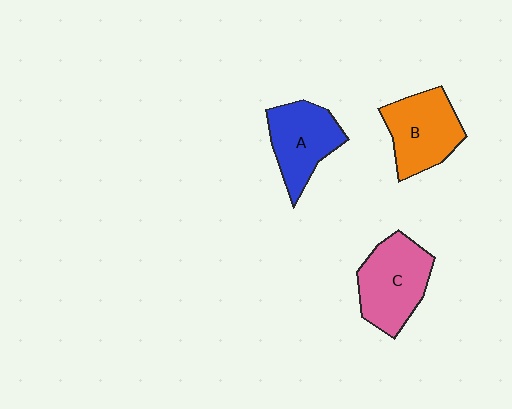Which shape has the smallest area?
Shape A (blue).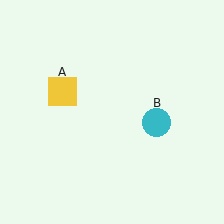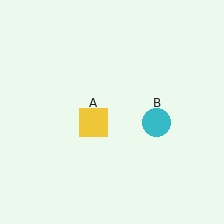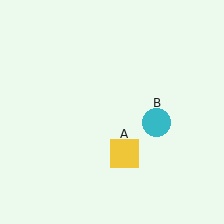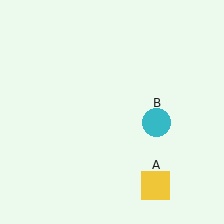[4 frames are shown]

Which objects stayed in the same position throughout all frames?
Cyan circle (object B) remained stationary.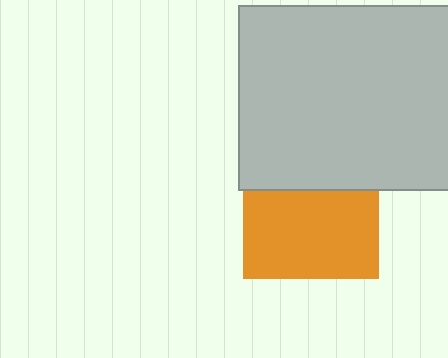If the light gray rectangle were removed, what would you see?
You would see the complete orange square.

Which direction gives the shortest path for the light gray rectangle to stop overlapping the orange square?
Moving up gives the shortest separation.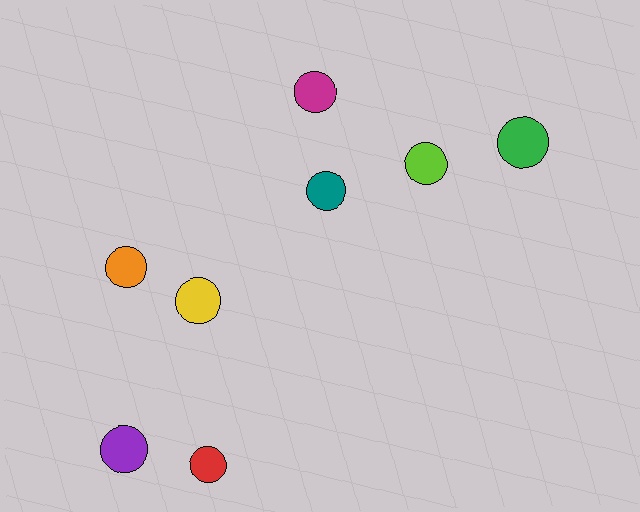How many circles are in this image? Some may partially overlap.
There are 8 circles.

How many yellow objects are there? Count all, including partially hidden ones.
There is 1 yellow object.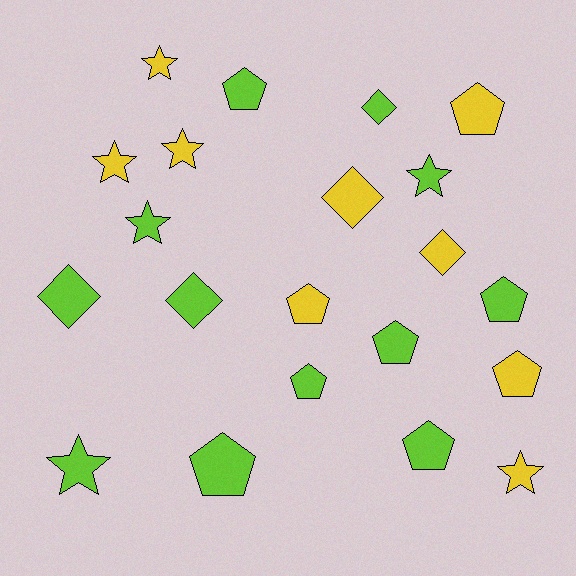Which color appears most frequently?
Lime, with 12 objects.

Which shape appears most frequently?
Pentagon, with 9 objects.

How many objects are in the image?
There are 21 objects.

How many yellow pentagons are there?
There are 3 yellow pentagons.